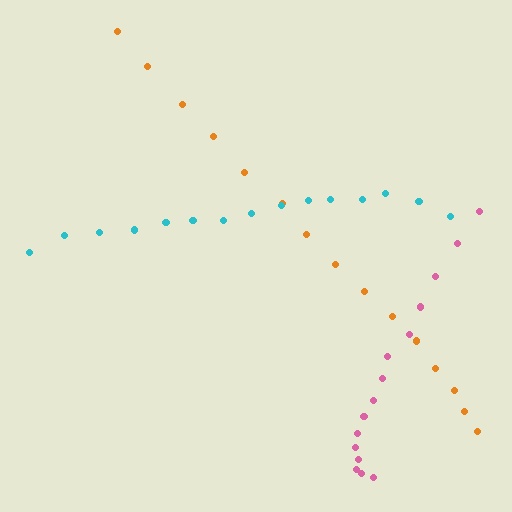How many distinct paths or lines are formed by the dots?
There are 3 distinct paths.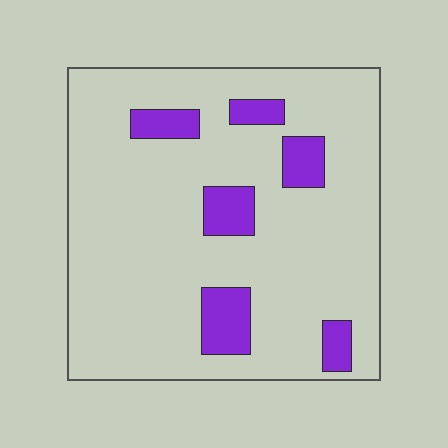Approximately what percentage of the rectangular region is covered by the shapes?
Approximately 15%.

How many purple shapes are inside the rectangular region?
6.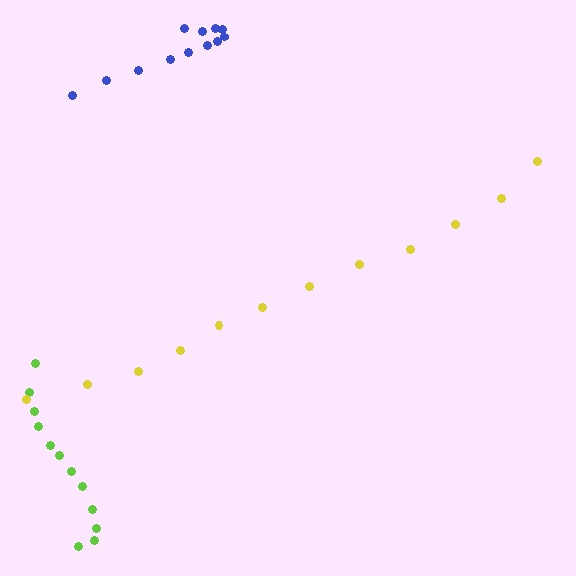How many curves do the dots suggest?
There are 3 distinct paths.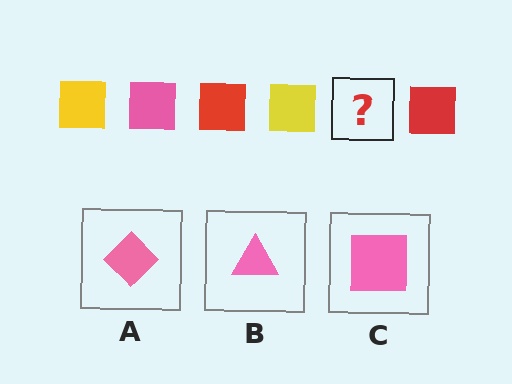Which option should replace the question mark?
Option C.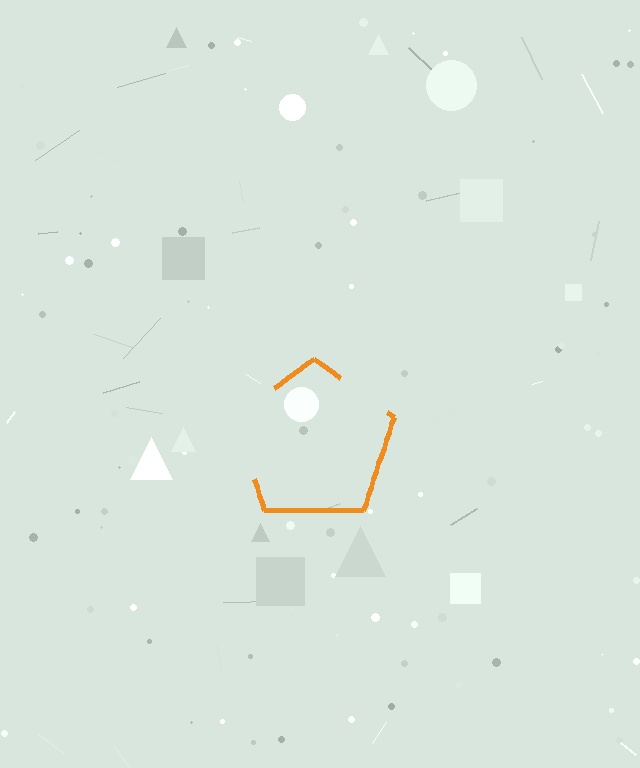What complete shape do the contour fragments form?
The contour fragments form a pentagon.